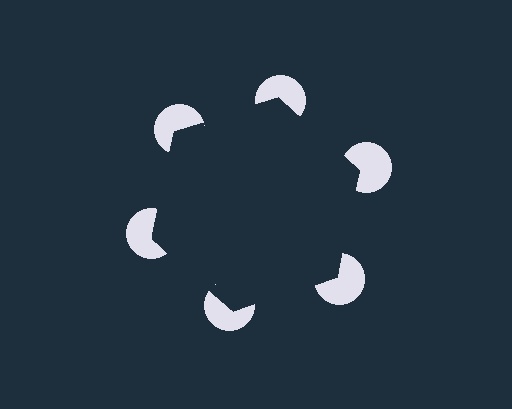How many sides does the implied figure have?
6 sides.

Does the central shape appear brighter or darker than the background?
It typically appears slightly darker than the background, even though no actual brightness change is drawn.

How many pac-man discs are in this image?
There are 6 — one at each vertex of the illusory hexagon.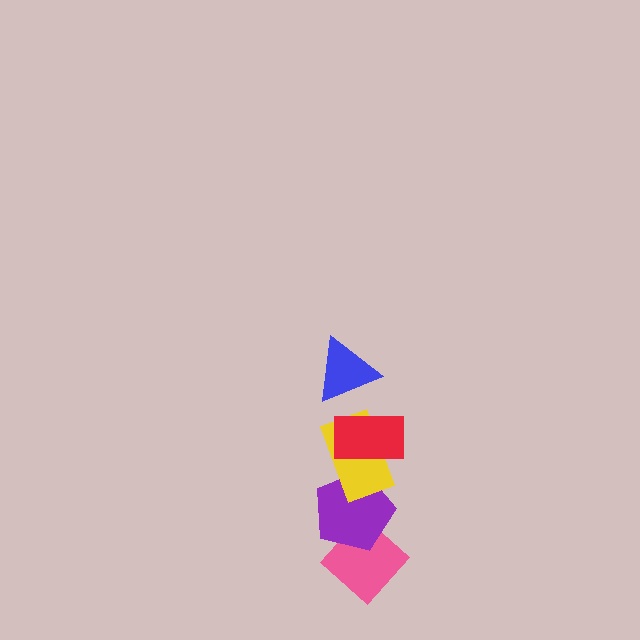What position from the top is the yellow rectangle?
The yellow rectangle is 3rd from the top.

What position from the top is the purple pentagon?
The purple pentagon is 4th from the top.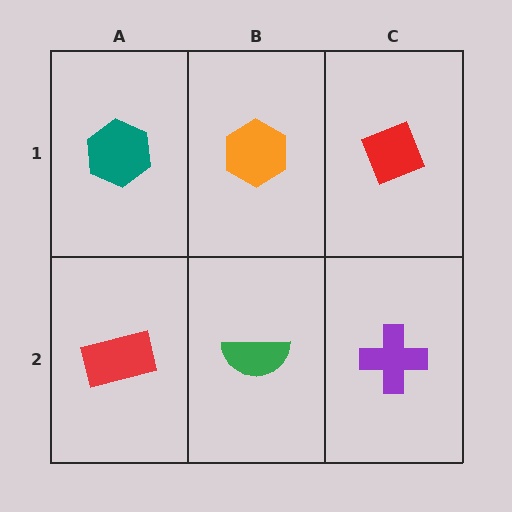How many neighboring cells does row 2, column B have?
3.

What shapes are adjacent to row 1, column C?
A purple cross (row 2, column C), an orange hexagon (row 1, column B).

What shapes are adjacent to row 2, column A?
A teal hexagon (row 1, column A), a green semicircle (row 2, column B).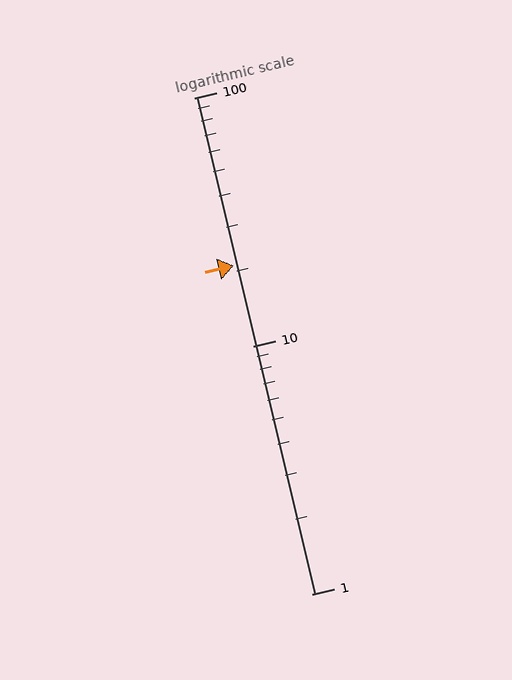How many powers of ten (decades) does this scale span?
The scale spans 2 decades, from 1 to 100.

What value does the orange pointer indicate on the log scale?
The pointer indicates approximately 21.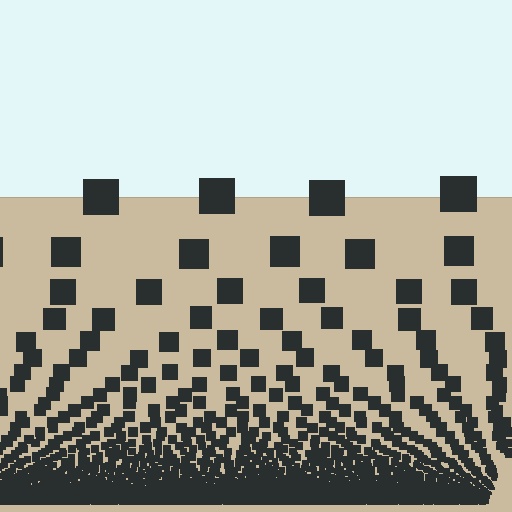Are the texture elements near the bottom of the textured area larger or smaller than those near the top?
Smaller. The gradient is inverted — elements near the bottom are smaller and denser.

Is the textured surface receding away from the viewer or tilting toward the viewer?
The surface appears to tilt toward the viewer. Texture elements get larger and sparser toward the top.